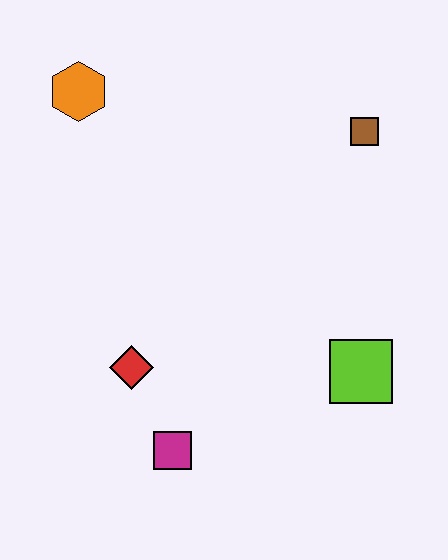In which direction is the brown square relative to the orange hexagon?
The brown square is to the right of the orange hexagon.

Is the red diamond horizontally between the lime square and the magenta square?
No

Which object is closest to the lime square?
The magenta square is closest to the lime square.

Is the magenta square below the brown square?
Yes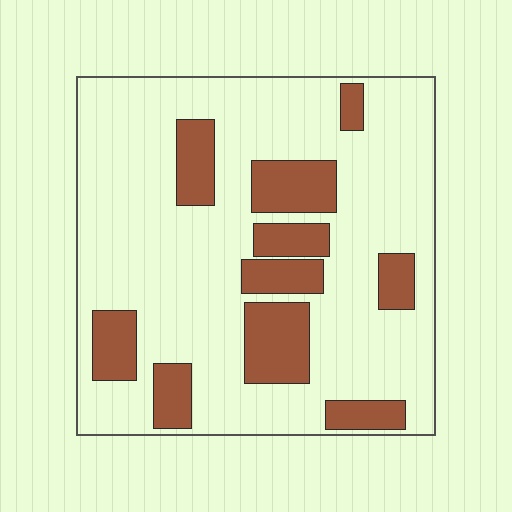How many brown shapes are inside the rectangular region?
10.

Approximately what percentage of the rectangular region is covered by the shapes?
Approximately 25%.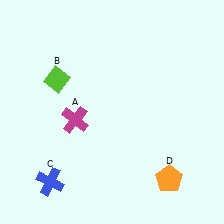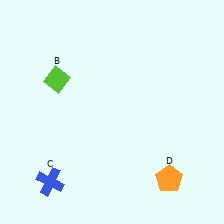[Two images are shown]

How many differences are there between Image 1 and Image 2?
There is 1 difference between the two images.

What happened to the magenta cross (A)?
The magenta cross (A) was removed in Image 2. It was in the bottom-left area of Image 1.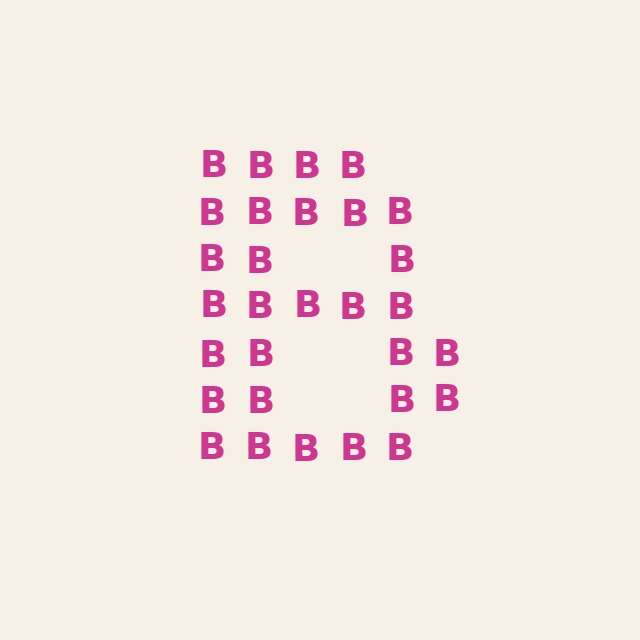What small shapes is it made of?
It is made of small letter B's.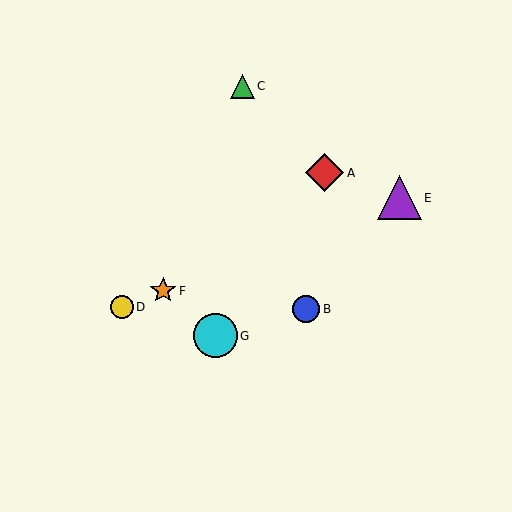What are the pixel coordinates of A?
Object A is at (325, 173).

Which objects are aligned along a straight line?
Objects D, E, F are aligned along a straight line.